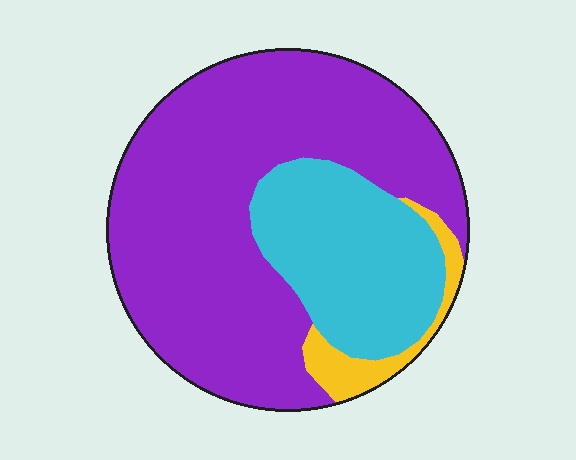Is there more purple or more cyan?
Purple.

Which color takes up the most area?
Purple, at roughly 70%.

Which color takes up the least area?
Yellow, at roughly 5%.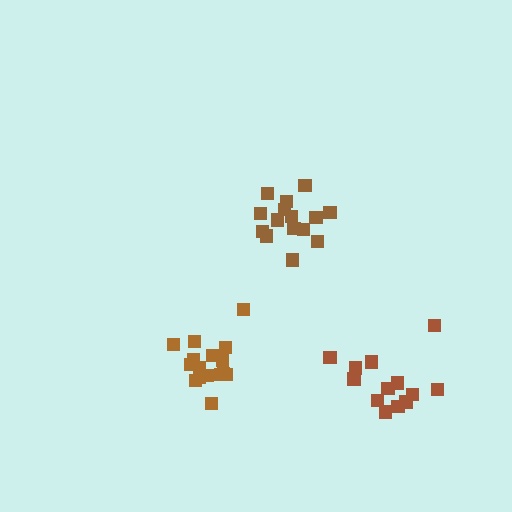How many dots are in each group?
Group 1: 16 dots, Group 2: 15 dots, Group 3: 13 dots (44 total).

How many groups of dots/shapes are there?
There are 3 groups.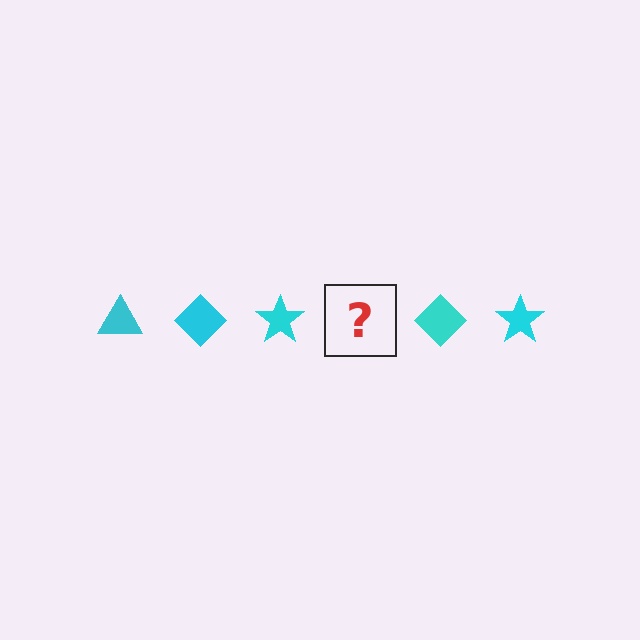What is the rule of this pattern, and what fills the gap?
The rule is that the pattern cycles through triangle, diamond, star shapes in cyan. The gap should be filled with a cyan triangle.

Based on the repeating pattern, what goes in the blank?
The blank should be a cyan triangle.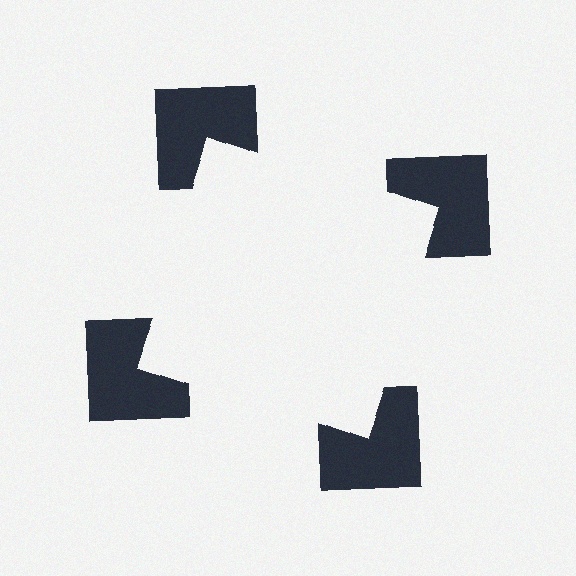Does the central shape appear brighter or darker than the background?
It typically appears slightly brighter than the background, even though no actual brightness change is drawn.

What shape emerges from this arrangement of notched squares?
An illusory square — its edges are inferred from the aligned wedge cuts in the notched squares, not physically drawn.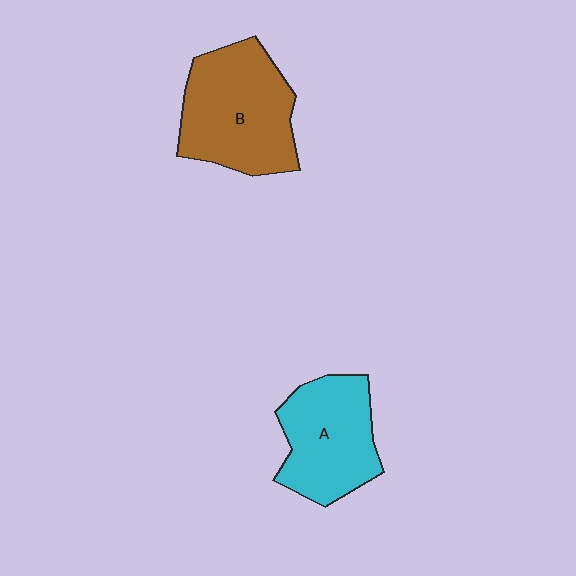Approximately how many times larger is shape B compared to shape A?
Approximately 1.2 times.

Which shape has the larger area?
Shape B (brown).